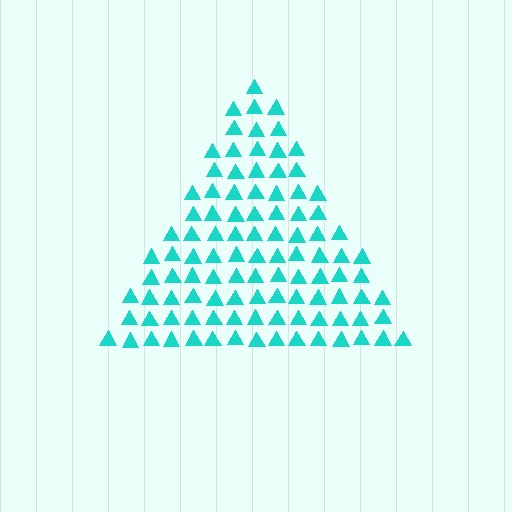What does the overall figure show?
The overall figure shows a triangle.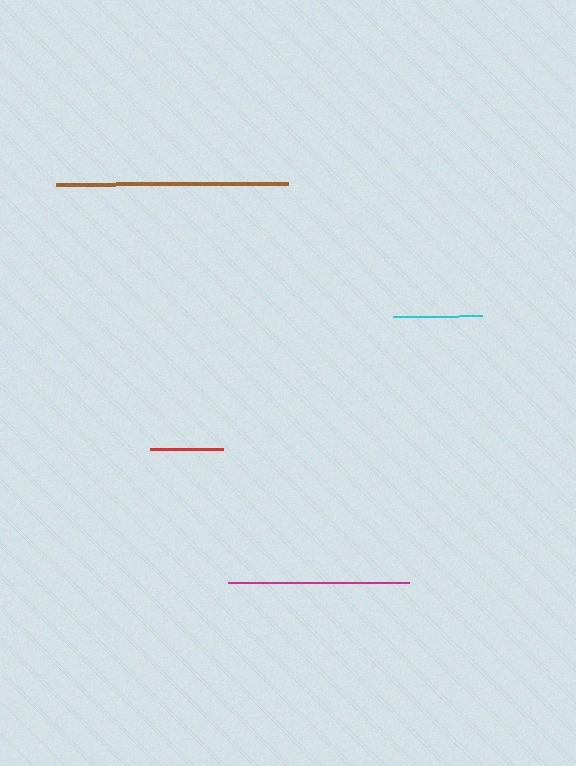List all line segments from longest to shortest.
From longest to shortest: brown, magenta, cyan, red.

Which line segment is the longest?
The brown line is the longest at approximately 232 pixels.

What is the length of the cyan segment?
The cyan segment is approximately 88 pixels long.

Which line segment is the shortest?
The red line is the shortest at approximately 73 pixels.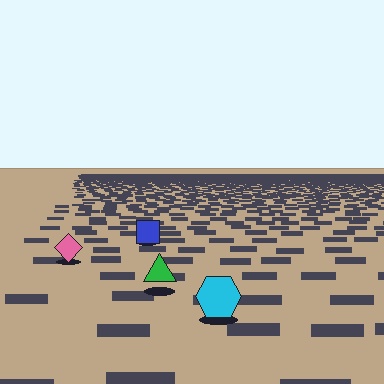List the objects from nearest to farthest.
From nearest to farthest: the cyan hexagon, the green triangle, the pink diamond, the blue square.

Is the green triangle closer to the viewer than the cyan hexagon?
No. The cyan hexagon is closer — you can tell from the texture gradient: the ground texture is coarser near it.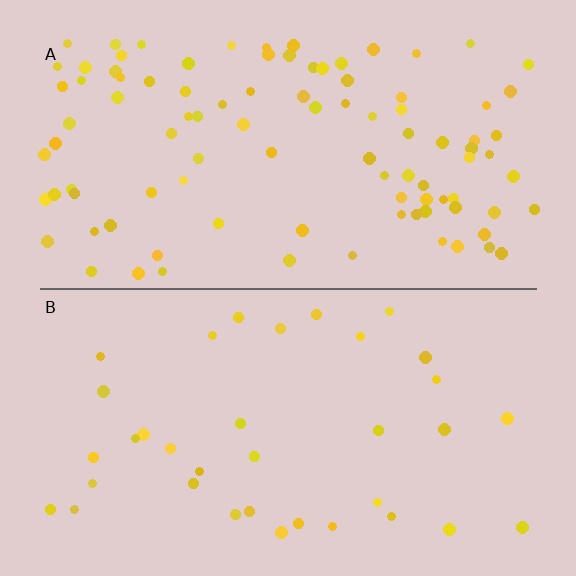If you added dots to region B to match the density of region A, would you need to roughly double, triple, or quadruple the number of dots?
Approximately triple.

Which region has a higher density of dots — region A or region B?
A (the top).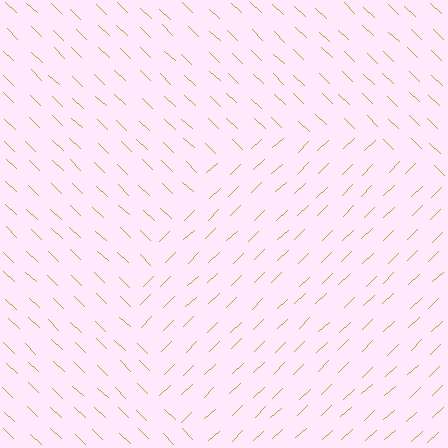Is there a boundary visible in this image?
Yes, there is a texture boundary formed by a change in line orientation.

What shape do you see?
I see a circle.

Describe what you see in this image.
The image is filled with small orange line segments. A circle region in the image has lines oriented differently from the surrounding lines, creating a visible texture boundary.